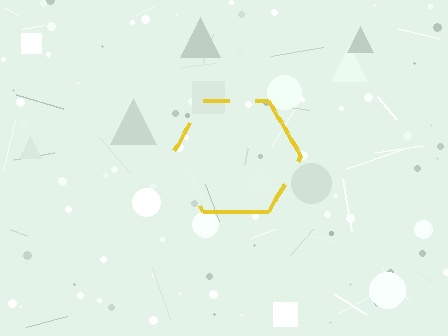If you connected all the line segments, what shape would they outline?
They would outline a hexagon.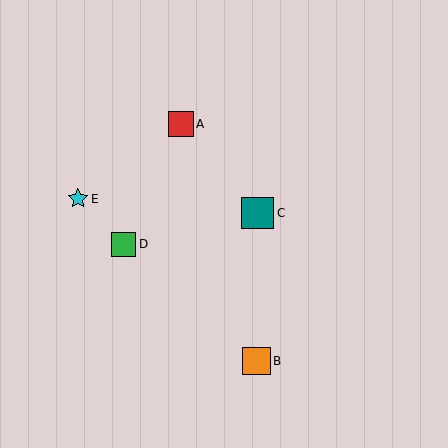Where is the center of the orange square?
The center of the orange square is at (256, 361).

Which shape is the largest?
The teal square (labeled C) is the largest.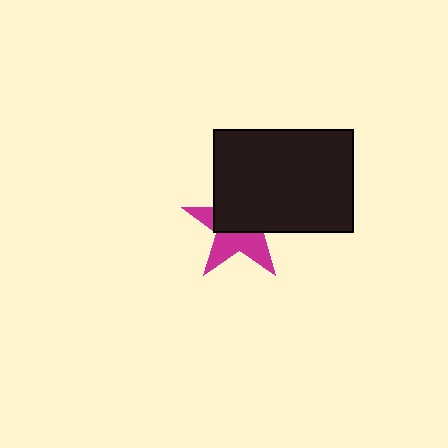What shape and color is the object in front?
The object in front is a black rectangle.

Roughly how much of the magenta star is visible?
About half of it is visible (roughly 46%).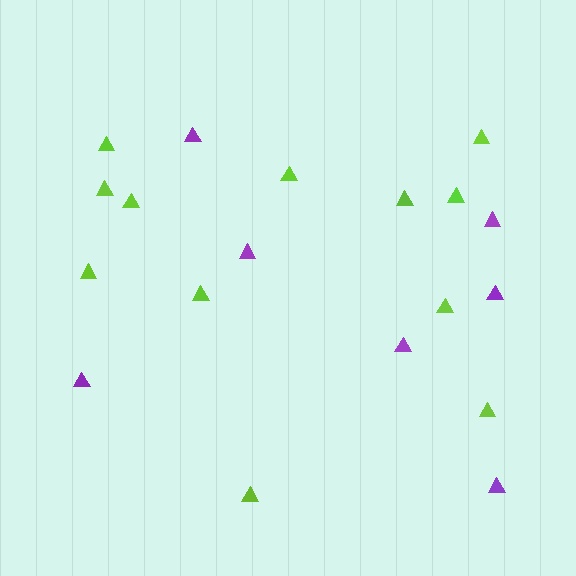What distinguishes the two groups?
There are 2 groups: one group of purple triangles (7) and one group of lime triangles (12).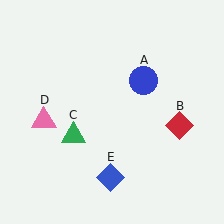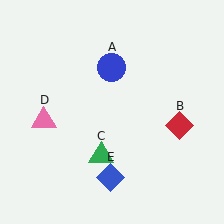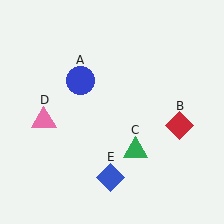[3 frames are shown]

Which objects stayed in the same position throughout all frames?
Red diamond (object B) and pink triangle (object D) and blue diamond (object E) remained stationary.